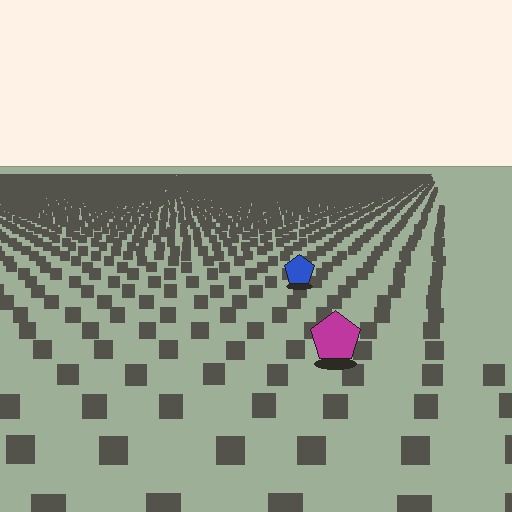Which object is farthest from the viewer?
The blue pentagon is farthest from the viewer. It appears smaller and the ground texture around it is denser.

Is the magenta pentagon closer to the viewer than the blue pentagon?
Yes. The magenta pentagon is closer — you can tell from the texture gradient: the ground texture is coarser near it.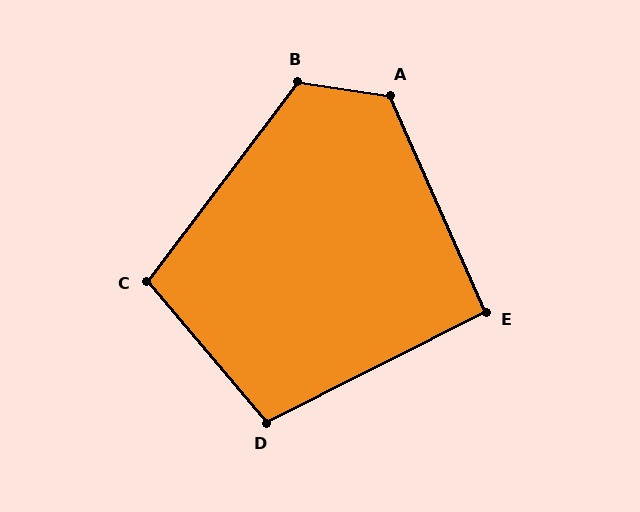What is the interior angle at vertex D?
Approximately 104 degrees (obtuse).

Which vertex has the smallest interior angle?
E, at approximately 93 degrees.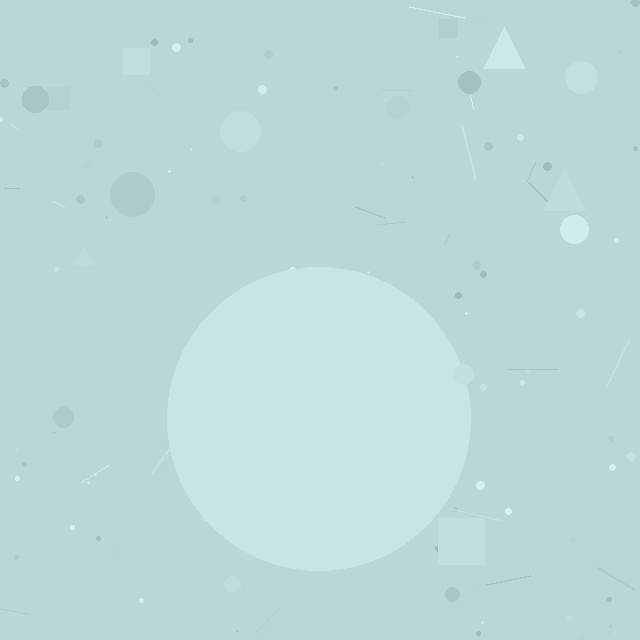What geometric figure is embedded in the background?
A circle is embedded in the background.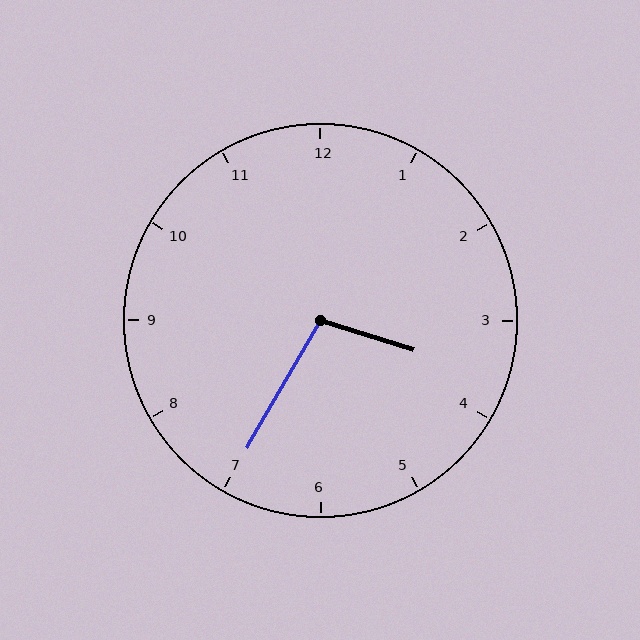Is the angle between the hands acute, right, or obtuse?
It is obtuse.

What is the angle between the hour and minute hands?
Approximately 102 degrees.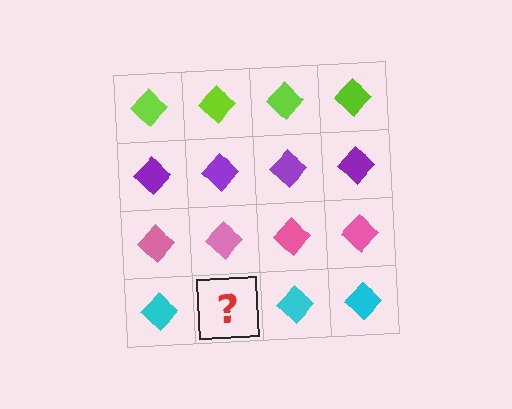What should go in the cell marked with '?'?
The missing cell should contain a cyan diamond.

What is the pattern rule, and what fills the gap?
The rule is that each row has a consistent color. The gap should be filled with a cyan diamond.